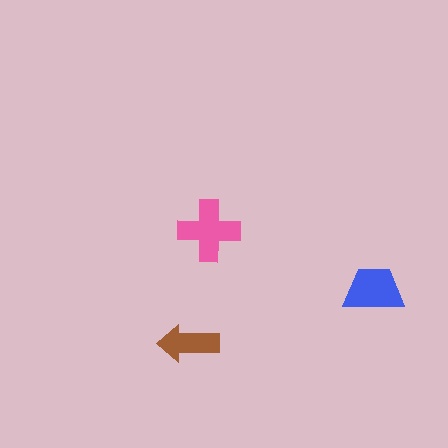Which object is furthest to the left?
The brown arrow is leftmost.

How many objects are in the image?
There are 3 objects in the image.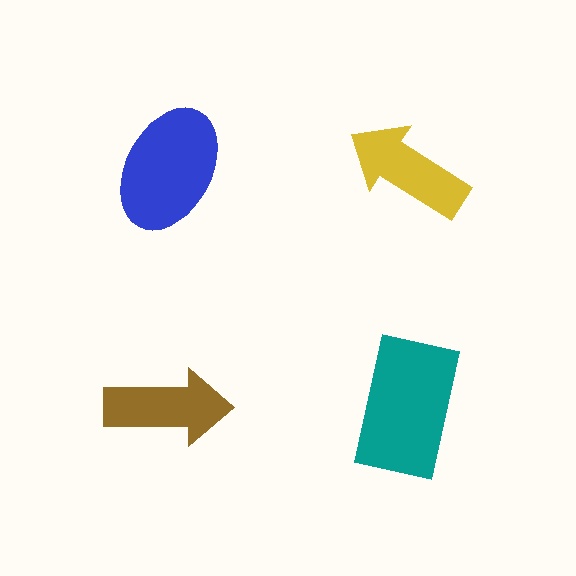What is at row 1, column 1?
A blue ellipse.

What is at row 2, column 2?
A teal rectangle.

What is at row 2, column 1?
A brown arrow.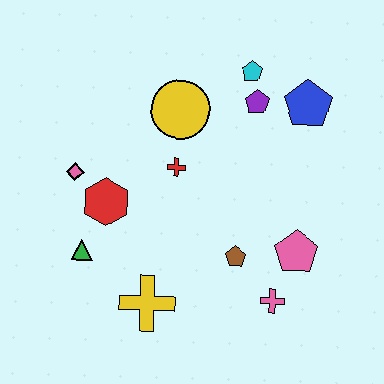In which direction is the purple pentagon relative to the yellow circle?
The purple pentagon is to the right of the yellow circle.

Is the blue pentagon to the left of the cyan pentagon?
No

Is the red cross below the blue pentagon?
Yes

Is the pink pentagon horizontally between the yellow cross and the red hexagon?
No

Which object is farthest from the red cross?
The pink cross is farthest from the red cross.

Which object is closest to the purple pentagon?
The cyan pentagon is closest to the purple pentagon.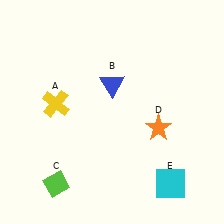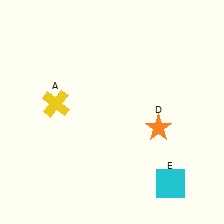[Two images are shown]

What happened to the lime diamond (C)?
The lime diamond (C) was removed in Image 2. It was in the bottom-left area of Image 1.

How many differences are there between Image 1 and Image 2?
There are 2 differences between the two images.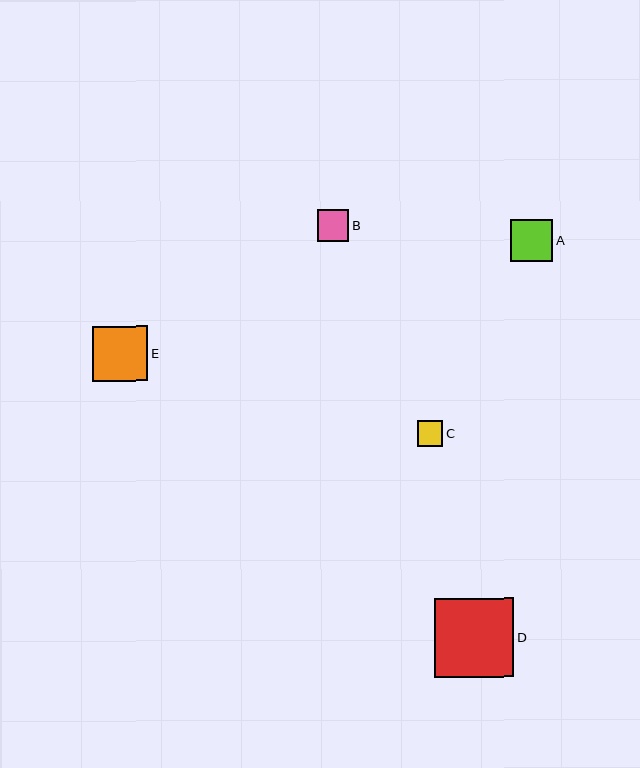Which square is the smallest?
Square C is the smallest with a size of approximately 25 pixels.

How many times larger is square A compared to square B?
Square A is approximately 1.3 times the size of square B.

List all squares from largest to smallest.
From largest to smallest: D, E, A, B, C.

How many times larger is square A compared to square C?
Square A is approximately 1.7 times the size of square C.